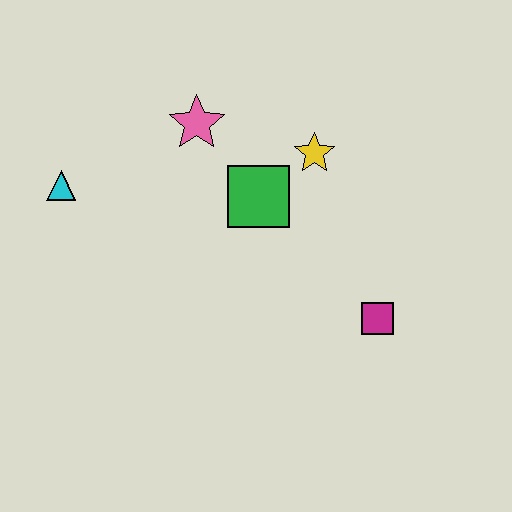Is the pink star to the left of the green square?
Yes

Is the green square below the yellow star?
Yes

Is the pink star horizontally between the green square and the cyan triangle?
Yes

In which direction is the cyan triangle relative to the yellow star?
The cyan triangle is to the left of the yellow star.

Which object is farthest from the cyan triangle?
The magenta square is farthest from the cyan triangle.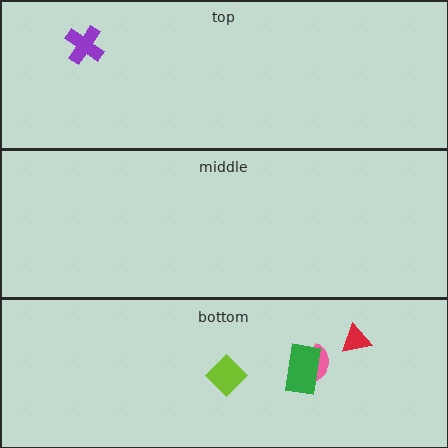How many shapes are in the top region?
1.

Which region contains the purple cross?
The top region.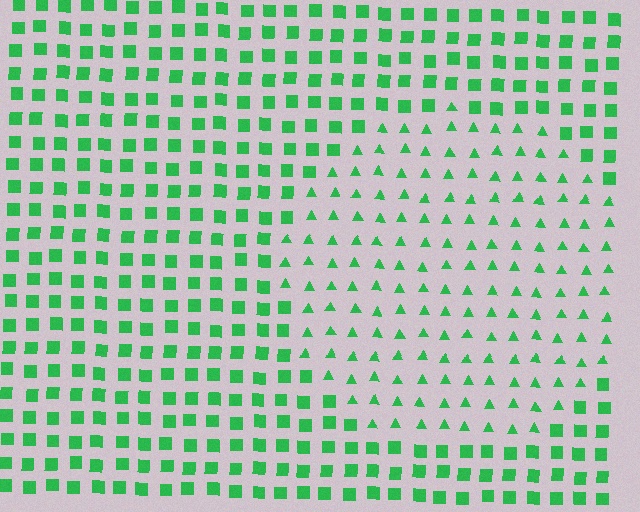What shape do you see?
I see a circle.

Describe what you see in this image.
The image is filled with small green elements arranged in a uniform grid. A circle-shaped region contains triangles, while the surrounding area contains squares. The boundary is defined purely by the change in element shape.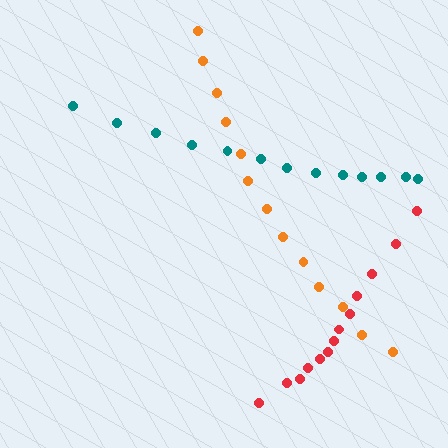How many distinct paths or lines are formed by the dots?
There are 3 distinct paths.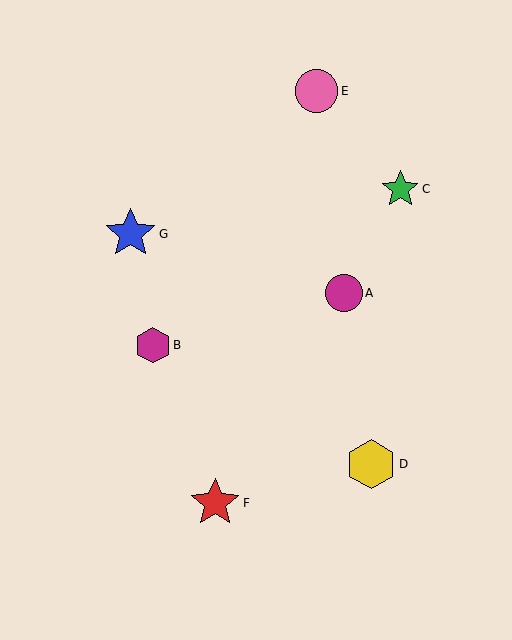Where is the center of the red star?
The center of the red star is at (215, 503).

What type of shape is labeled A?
Shape A is a magenta circle.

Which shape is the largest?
The blue star (labeled G) is the largest.